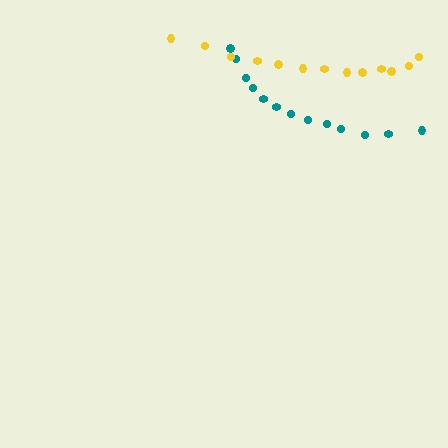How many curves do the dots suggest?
There are 2 distinct paths.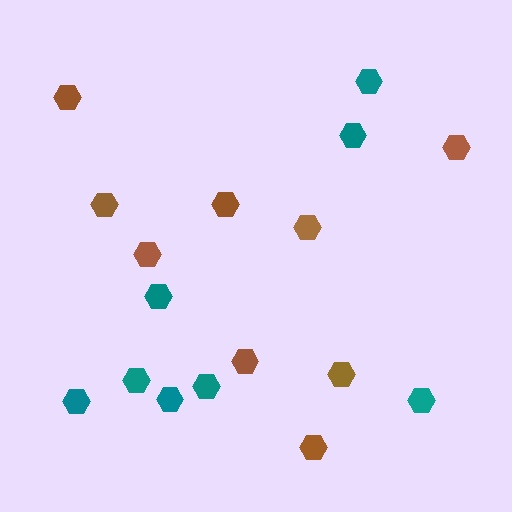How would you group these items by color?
There are 2 groups: one group of brown hexagons (9) and one group of teal hexagons (8).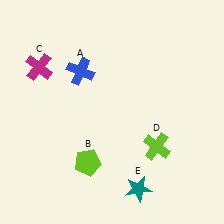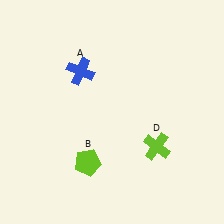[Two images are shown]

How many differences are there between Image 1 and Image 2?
There are 2 differences between the two images.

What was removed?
The magenta cross (C), the teal star (E) were removed in Image 2.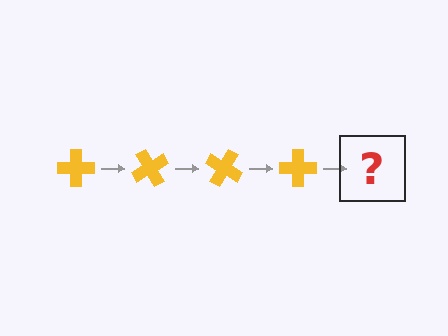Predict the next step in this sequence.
The next step is a yellow cross rotated 240 degrees.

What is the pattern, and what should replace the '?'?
The pattern is that the cross rotates 60 degrees each step. The '?' should be a yellow cross rotated 240 degrees.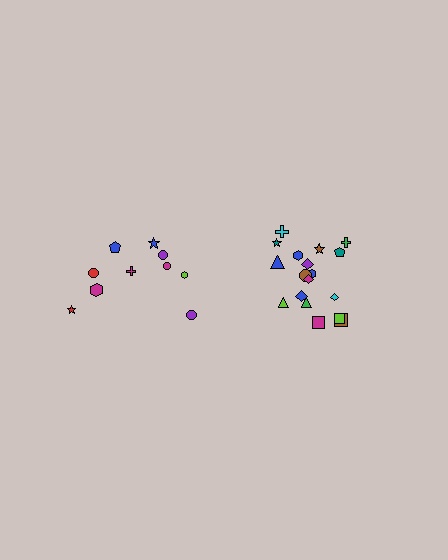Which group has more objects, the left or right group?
The right group.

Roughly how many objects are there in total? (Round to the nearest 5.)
Roughly 30 objects in total.